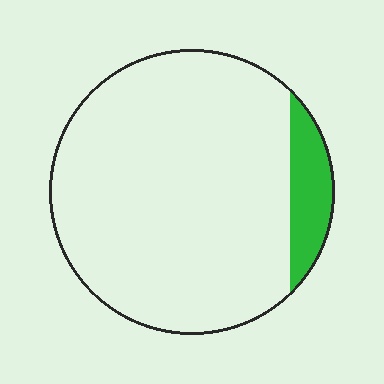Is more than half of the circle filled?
No.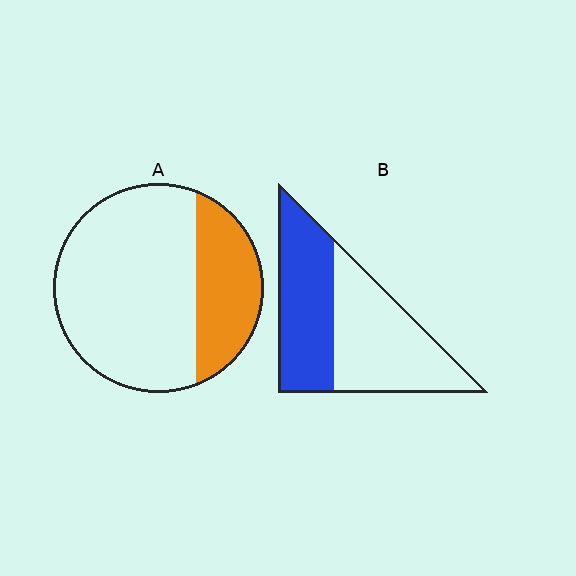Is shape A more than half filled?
No.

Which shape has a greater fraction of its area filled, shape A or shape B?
Shape B.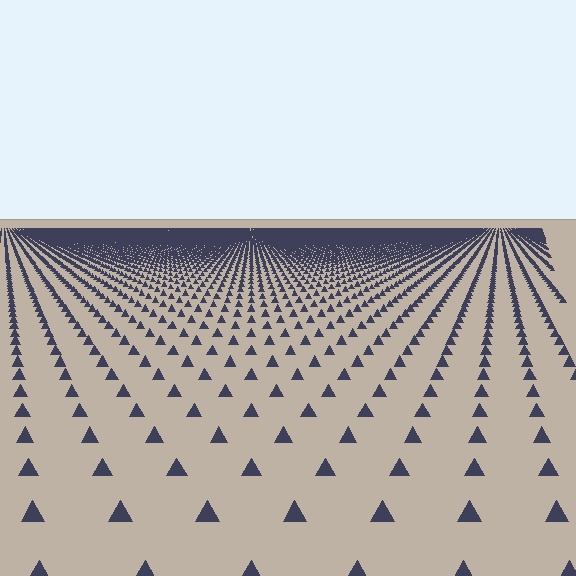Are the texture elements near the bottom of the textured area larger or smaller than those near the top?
Larger. Near the bottom, elements are closer to the viewer and appear at a bigger on-screen size.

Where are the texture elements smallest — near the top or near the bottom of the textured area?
Near the top.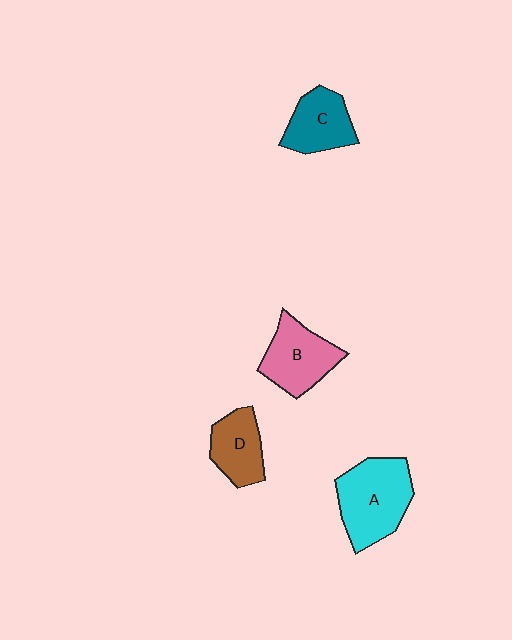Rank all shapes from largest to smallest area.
From largest to smallest: A (cyan), B (pink), C (teal), D (brown).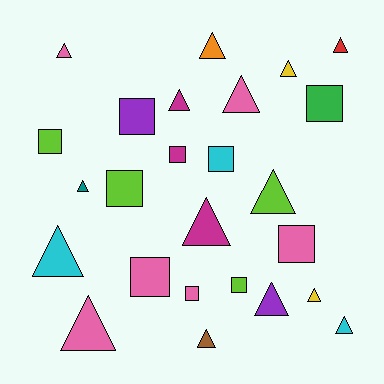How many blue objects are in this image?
There are no blue objects.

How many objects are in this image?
There are 25 objects.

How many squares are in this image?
There are 10 squares.